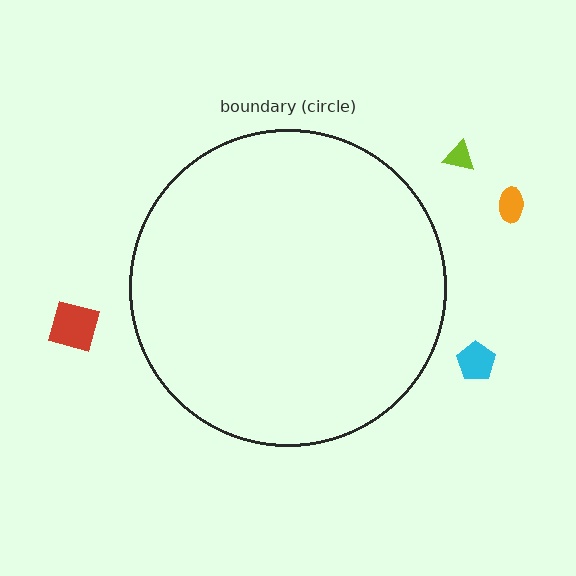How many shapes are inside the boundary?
0 inside, 4 outside.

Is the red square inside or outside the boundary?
Outside.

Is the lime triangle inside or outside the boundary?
Outside.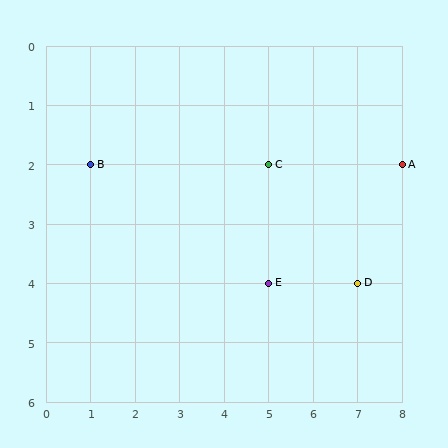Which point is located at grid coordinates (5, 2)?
Point C is at (5, 2).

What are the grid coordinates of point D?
Point D is at grid coordinates (7, 4).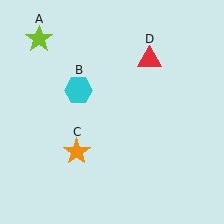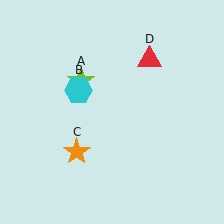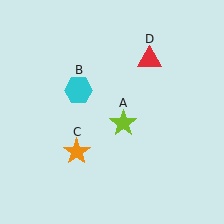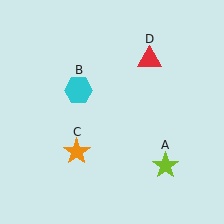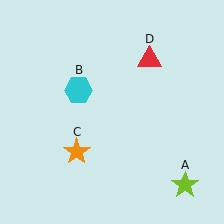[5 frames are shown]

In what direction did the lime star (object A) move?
The lime star (object A) moved down and to the right.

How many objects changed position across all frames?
1 object changed position: lime star (object A).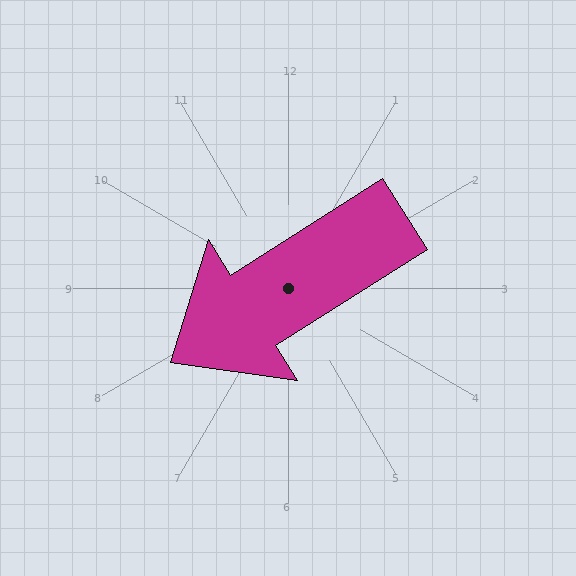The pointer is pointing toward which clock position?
Roughly 8 o'clock.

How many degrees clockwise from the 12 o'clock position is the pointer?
Approximately 238 degrees.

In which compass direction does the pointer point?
Southwest.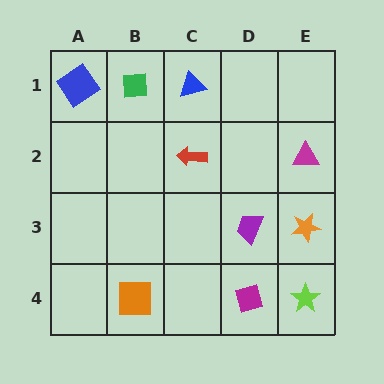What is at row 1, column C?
A blue triangle.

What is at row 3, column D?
A purple trapezoid.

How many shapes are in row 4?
3 shapes.